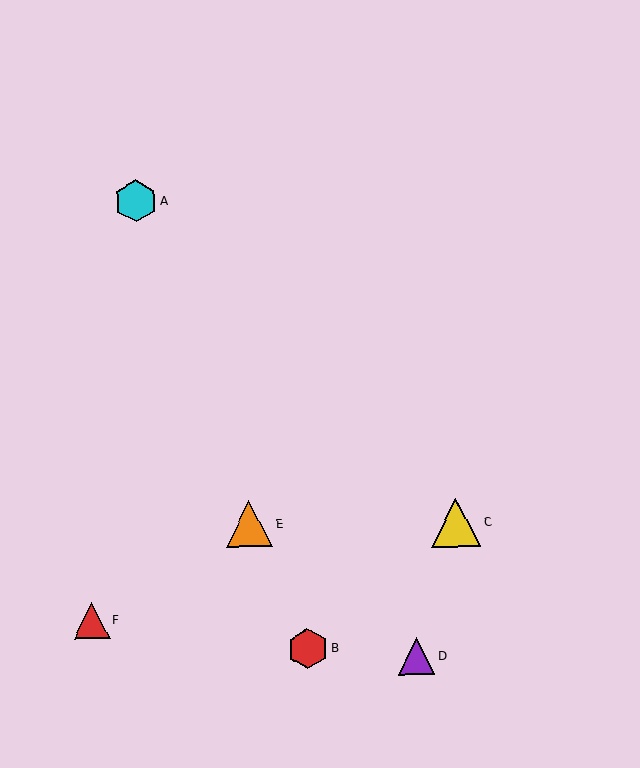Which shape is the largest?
The yellow triangle (labeled C) is the largest.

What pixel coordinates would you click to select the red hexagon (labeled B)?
Click at (308, 648) to select the red hexagon B.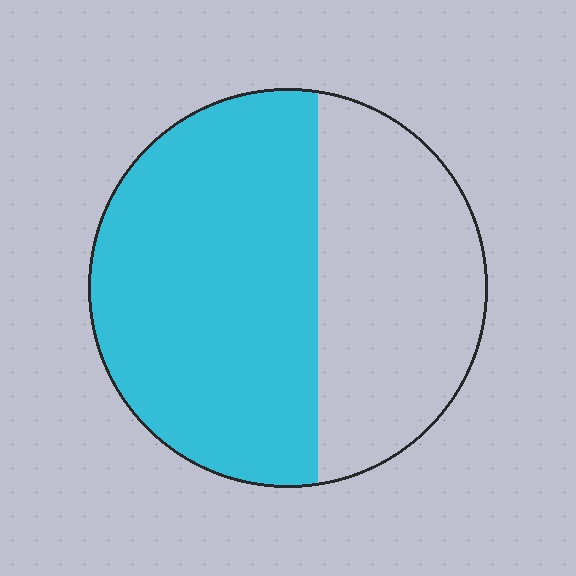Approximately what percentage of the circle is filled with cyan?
Approximately 60%.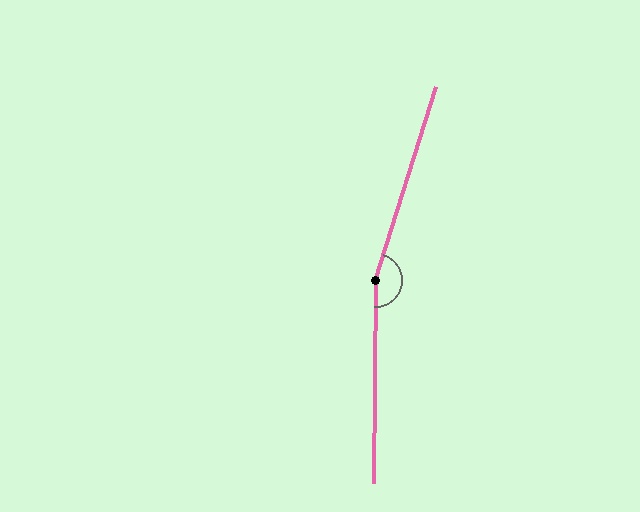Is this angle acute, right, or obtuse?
It is obtuse.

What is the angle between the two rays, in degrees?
Approximately 163 degrees.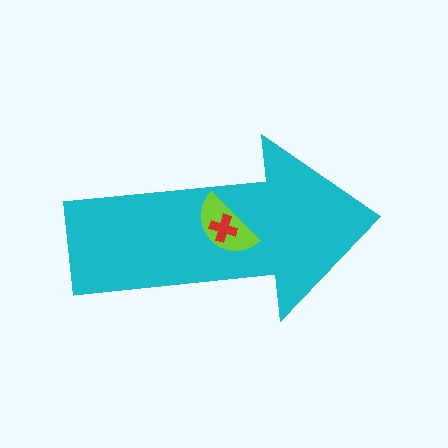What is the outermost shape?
The cyan arrow.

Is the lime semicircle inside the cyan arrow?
Yes.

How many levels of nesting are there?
3.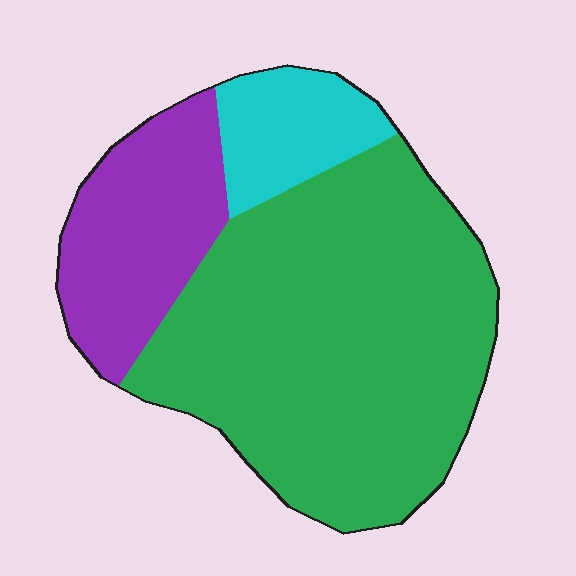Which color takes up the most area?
Green, at roughly 65%.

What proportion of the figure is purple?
Purple covers 22% of the figure.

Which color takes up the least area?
Cyan, at roughly 10%.